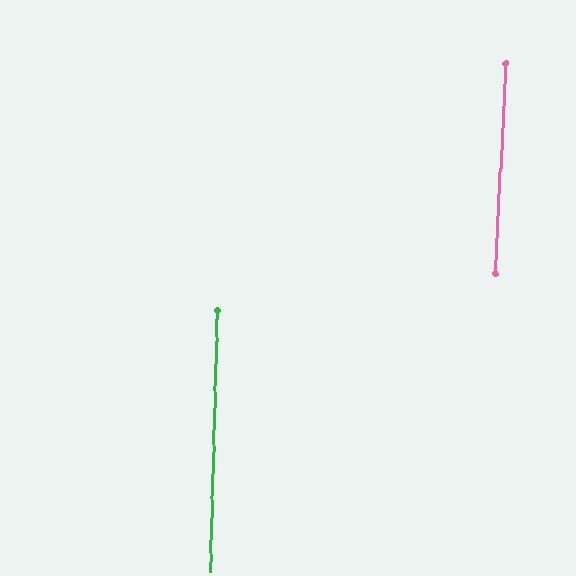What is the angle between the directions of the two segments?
Approximately 1 degree.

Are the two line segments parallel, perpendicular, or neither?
Parallel — their directions differ by only 1.1°.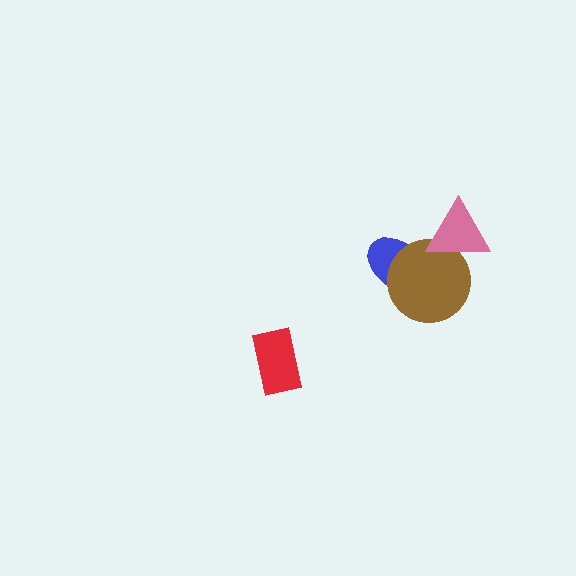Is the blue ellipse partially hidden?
Yes, it is partially covered by another shape.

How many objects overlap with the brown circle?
2 objects overlap with the brown circle.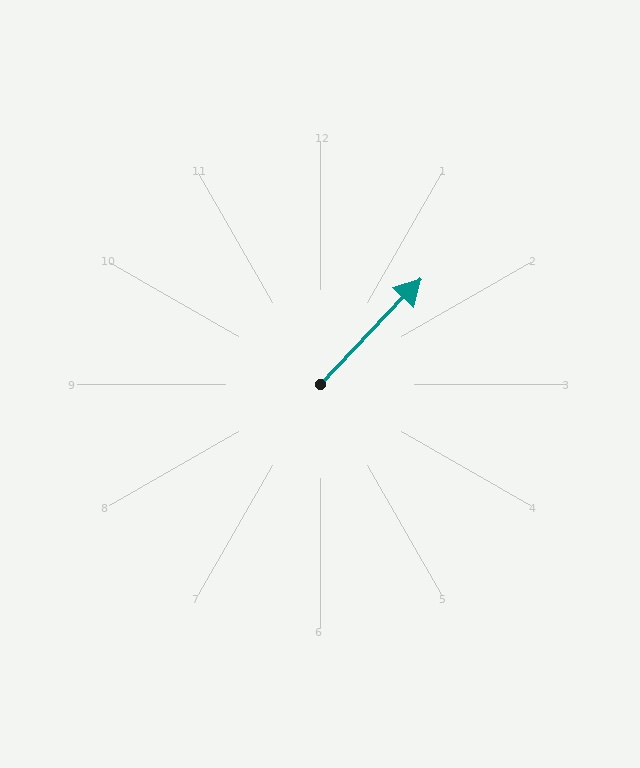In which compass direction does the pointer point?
Northeast.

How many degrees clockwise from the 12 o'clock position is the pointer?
Approximately 44 degrees.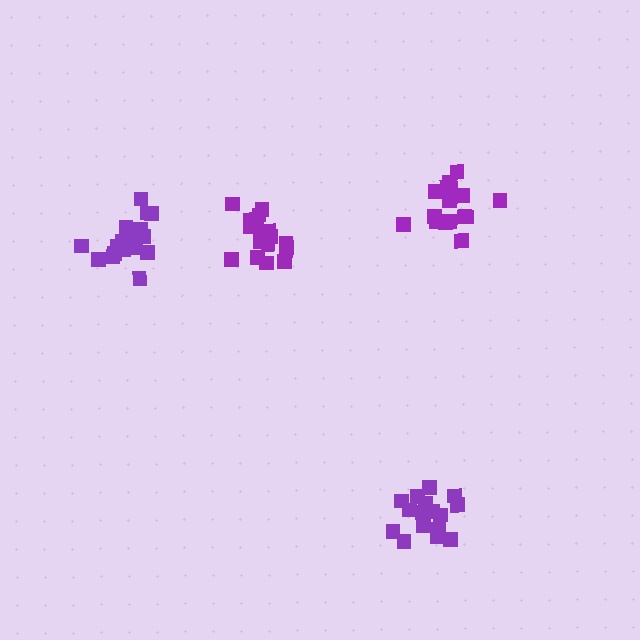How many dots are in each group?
Group 1: 19 dots, Group 2: 17 dots, Group 3: 18 dots, Group 4: 15 dots (69 total).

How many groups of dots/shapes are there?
There are 4 groups.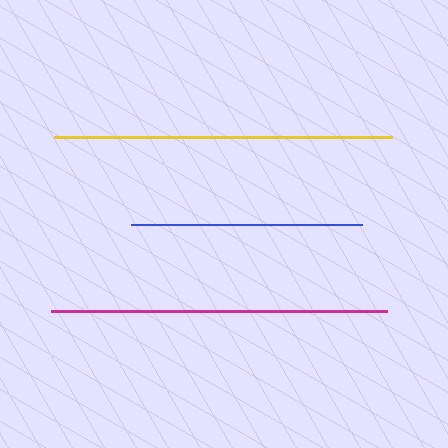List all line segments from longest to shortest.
From longest to shortest: yellow, magenta, blue.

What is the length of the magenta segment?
The magenta segment is approximately 336 pixels long.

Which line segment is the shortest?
The blue line is the shortest at approximately 231 pixels.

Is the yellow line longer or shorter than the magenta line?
The yellow line is longer than the magenta line.